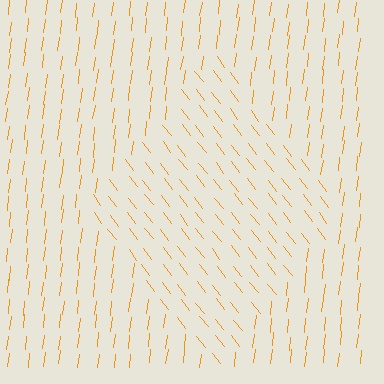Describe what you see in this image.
The image is filled with small orange line segments. A diamond region in the image has lines oriented differently from the surrounding lines, creating a visible texture boundary.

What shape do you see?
I see a diamond.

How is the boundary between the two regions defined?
The boundary is defined purely by a change in line orientation (approximately 45 degrees difference). All lines are the same color and thickness.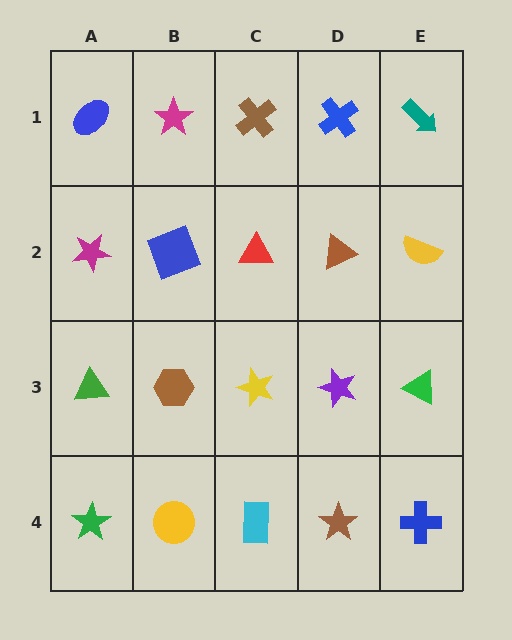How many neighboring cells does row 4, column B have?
3.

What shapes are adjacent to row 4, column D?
A purple star (row 3, column D), a cyan rectangle (row 4, column C), a blue cross (row 4, column E).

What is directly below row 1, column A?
A magenta star.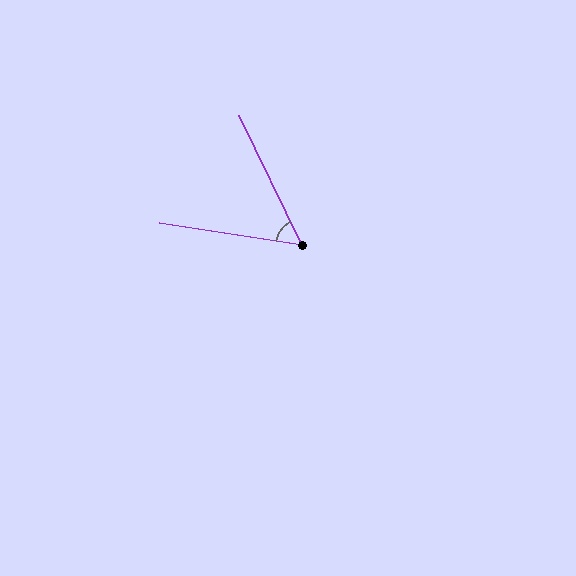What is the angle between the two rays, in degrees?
Approximately 55 degrees.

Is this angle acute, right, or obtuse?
It is acute.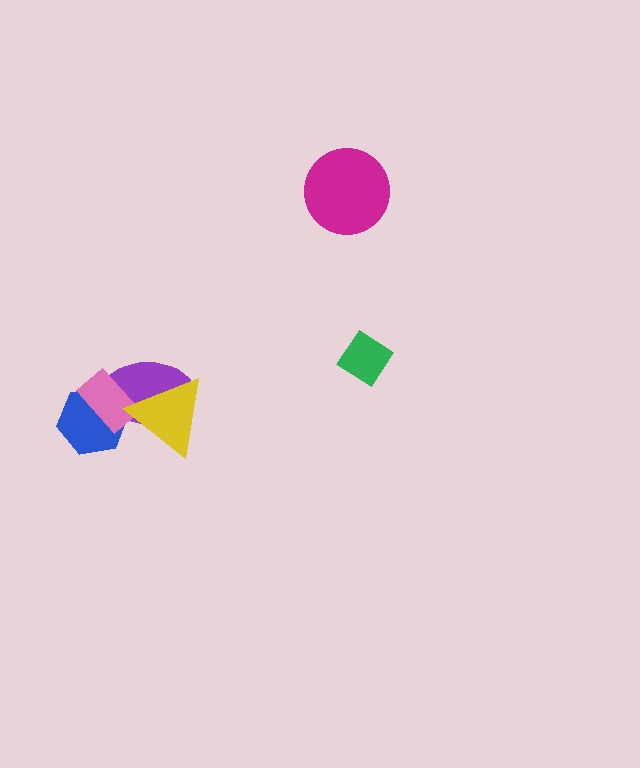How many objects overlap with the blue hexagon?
2 objects overlap with the blue hexagon.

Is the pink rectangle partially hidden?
Yes, it is partially covered by another shape.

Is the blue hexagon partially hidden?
Yes, it is partially covered by another shape.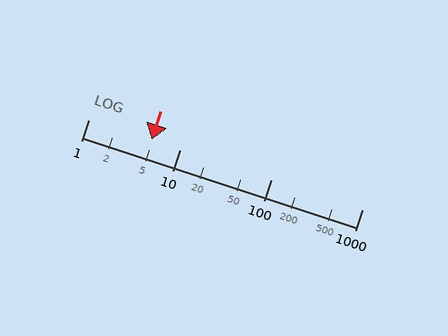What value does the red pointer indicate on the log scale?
The pointer indicates approximately 4.9.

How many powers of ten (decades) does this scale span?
The scale spans 3 decades, from 1 to 1000.